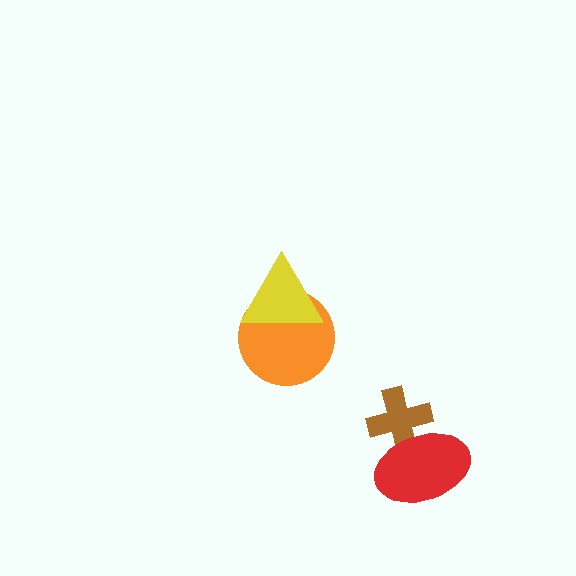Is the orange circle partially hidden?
Yes, it is partially covered by another shape.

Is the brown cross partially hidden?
Yes, it is partially covered by another shape.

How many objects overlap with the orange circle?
1 object overlaps with the orange circle.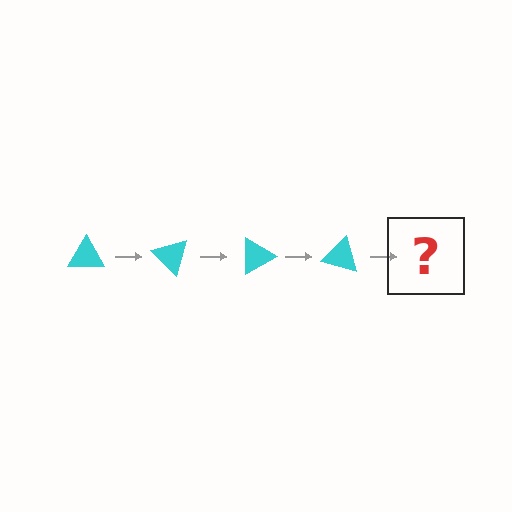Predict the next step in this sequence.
The next step is a cyan triangle rotated 180 degrees.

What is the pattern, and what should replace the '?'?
The pattern is that the triangle rotates 45 degrees each step. The '?' should be a cyan triangle rotated 180 degrees.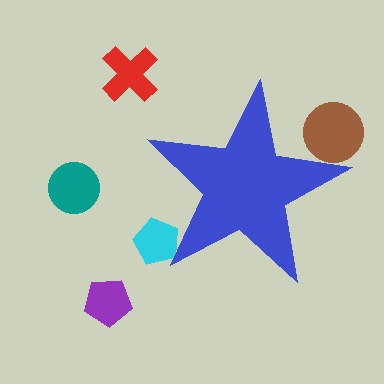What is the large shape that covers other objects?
A blue star.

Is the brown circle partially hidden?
Yes, the brown circle is partially hidden behind the blue star.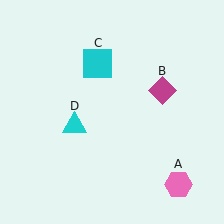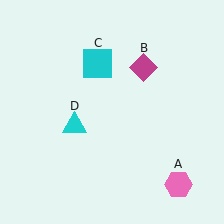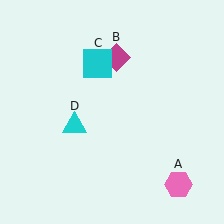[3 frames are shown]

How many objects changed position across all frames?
1 object changed position: magenta diamond (object B).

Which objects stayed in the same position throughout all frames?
Pink hexagon (object A) and cyan square (object C) and cyan triangle (object D) remained stationary.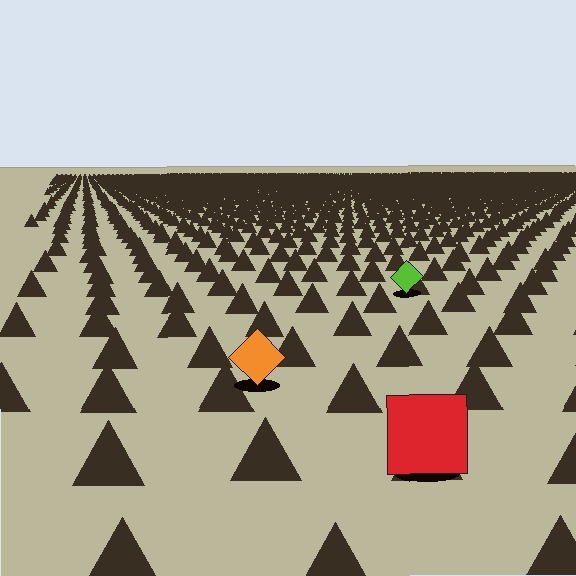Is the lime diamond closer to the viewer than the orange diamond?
No. The orange diamond is closer — you can tell from the texture gradient: the ground texture is coarser near it.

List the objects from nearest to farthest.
From nearest to farthest: the red square, the orange diamond, the lime diamond.